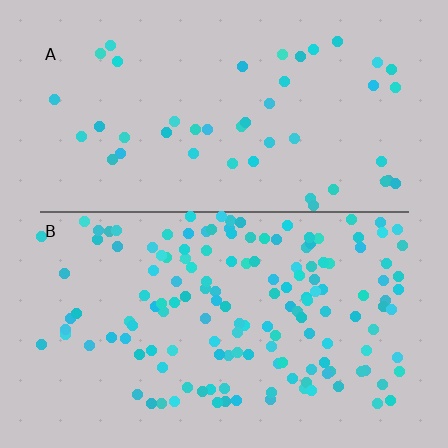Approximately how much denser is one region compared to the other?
Approximately 3.3× — region B over region A.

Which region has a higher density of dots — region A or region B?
B (the bottom).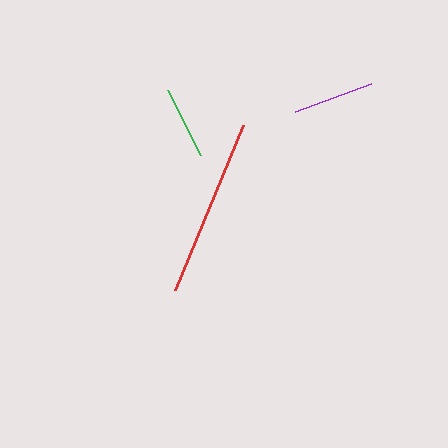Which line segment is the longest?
The red line is the longest at approximately 178 pixels.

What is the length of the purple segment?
The purple segment is approximately 81 pixels long.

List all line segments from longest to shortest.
From longest to shortest: red, purple, green.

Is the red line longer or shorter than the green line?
The red line is longer than the green line.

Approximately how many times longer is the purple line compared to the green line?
The purple line is approximately 1.1 times the length of the green line.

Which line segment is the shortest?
The green line is the shortest at approximately 72 pixels.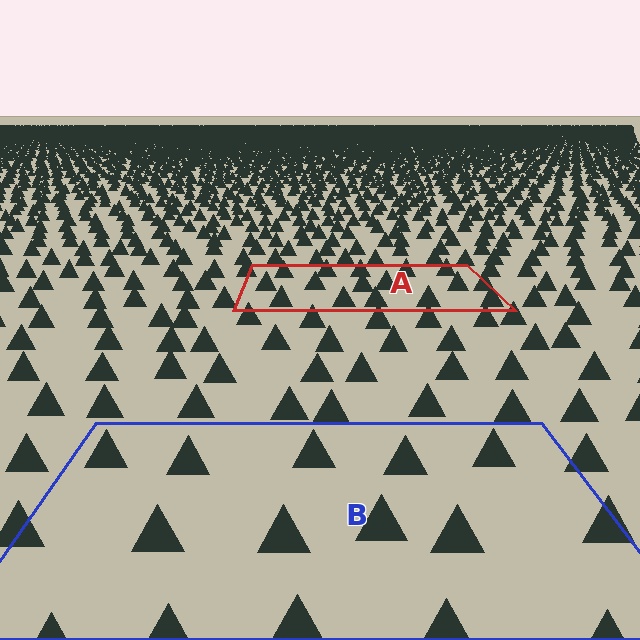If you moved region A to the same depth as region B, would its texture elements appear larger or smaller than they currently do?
They would appear larger. At a closer depth, the same texture elements are projected at a bigger on-screen size.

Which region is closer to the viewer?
Region B is closer. The texture elements there are larger and more spread out.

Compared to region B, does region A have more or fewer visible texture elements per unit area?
Region A has more texture elements per unit area — they are packed more densely because it is farther away.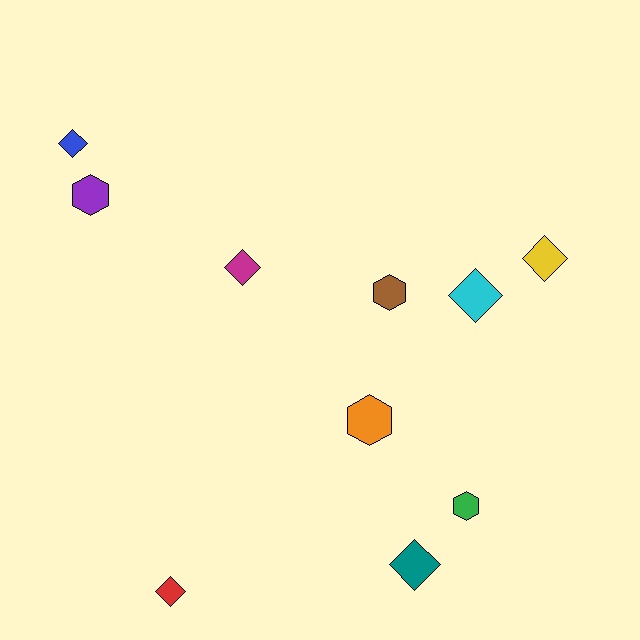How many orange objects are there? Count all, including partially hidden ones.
There is 1 orange object.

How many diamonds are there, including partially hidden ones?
There are 6 diamonds.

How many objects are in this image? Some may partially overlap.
There are 10 objects.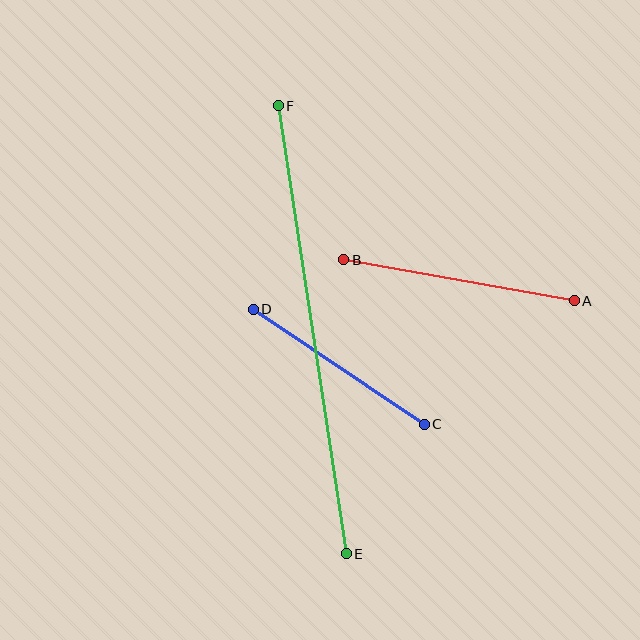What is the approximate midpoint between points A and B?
The midpoint is at approximately (459, 280) pixels.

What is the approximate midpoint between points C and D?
The midpoint is at approximately (339, 367) pixels.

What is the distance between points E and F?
The distance is approximately 453 pixels.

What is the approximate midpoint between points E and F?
The midpoint is at approximately (312, 330) pixels.